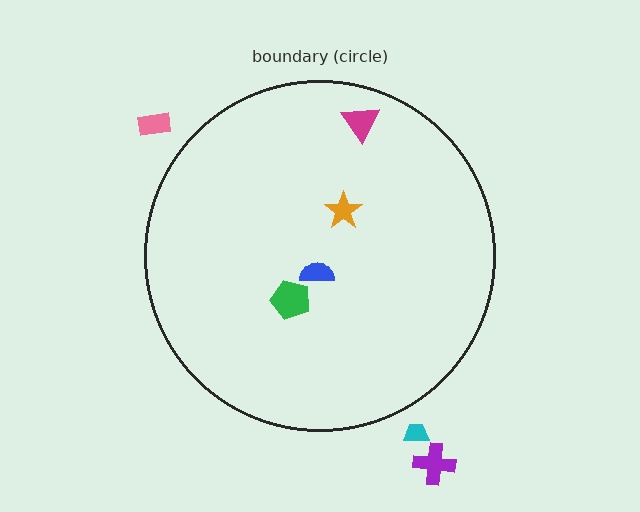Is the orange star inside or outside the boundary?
Inside.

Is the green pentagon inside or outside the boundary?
Inside.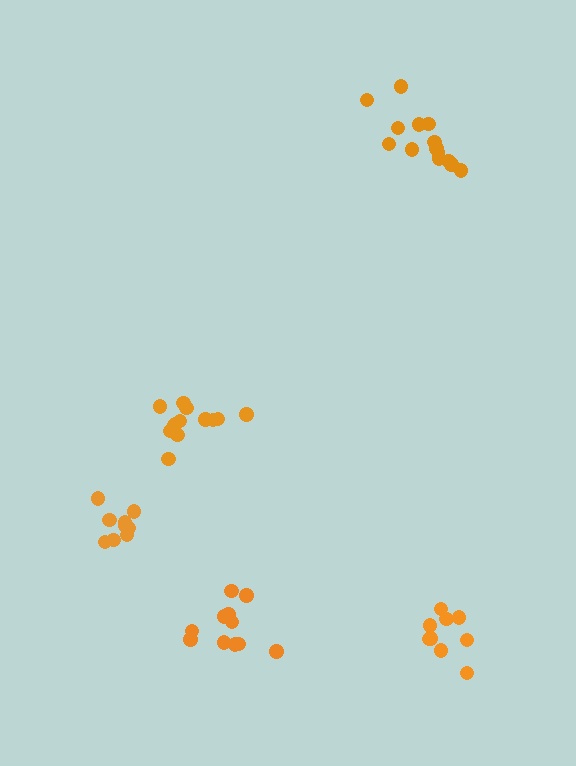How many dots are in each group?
Group 1: 14 dots, Group 2: 13 dots, Group 3: 9 dots, Group 4: 9 dots, Group 5: 11 dots (56 total).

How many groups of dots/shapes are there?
There are 5 groups.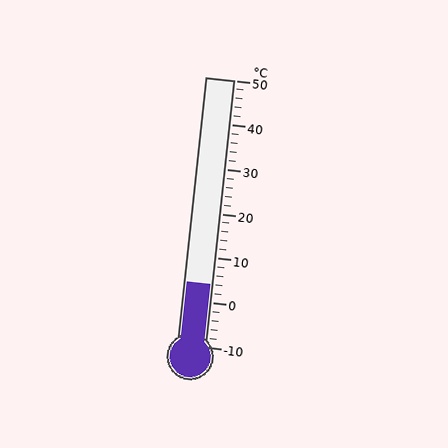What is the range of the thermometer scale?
The thermometer scale ranges from -10°C to 50°C.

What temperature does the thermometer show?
The thermometer shows approximately 4°C.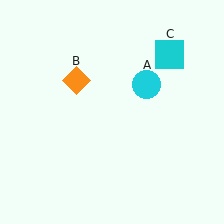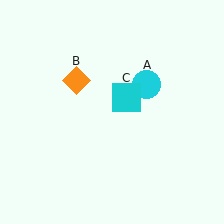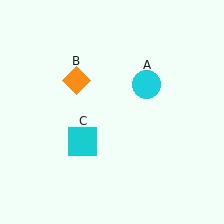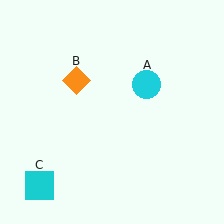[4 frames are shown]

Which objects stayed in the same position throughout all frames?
Cyan circle (object A) and orange diamond (object B) remained stationary.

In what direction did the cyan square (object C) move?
The cyan square (object C) moved down and to the left.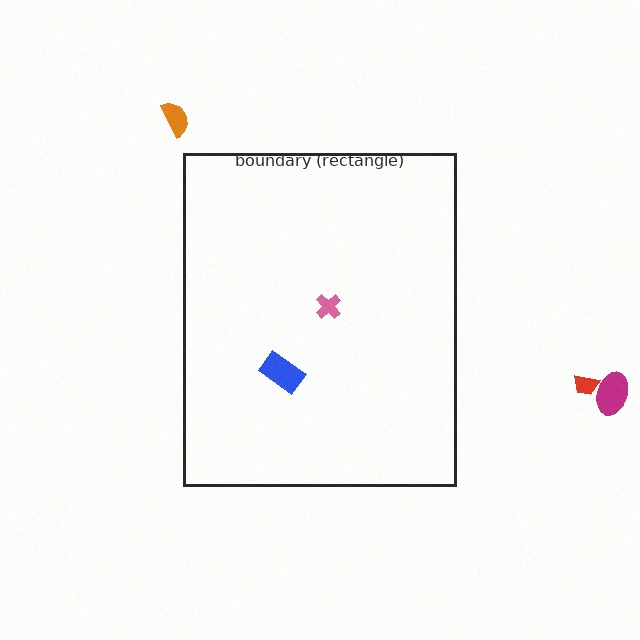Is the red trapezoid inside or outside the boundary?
Outside.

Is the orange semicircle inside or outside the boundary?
Outside.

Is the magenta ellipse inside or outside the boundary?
Outside.